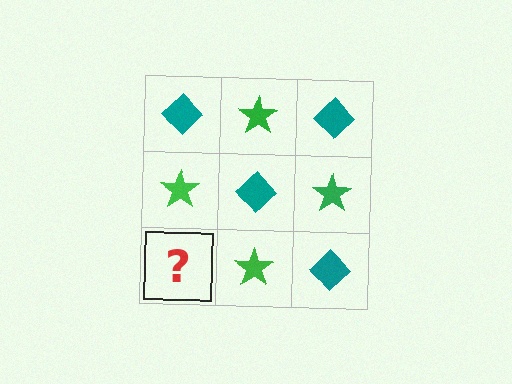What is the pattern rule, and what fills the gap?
The rule is that it alternates teal diamond and green star in a checkerboard pattern. The gap should be filled with a teal diamond.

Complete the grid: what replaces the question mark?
The question mark should be replaced with a teal diamond.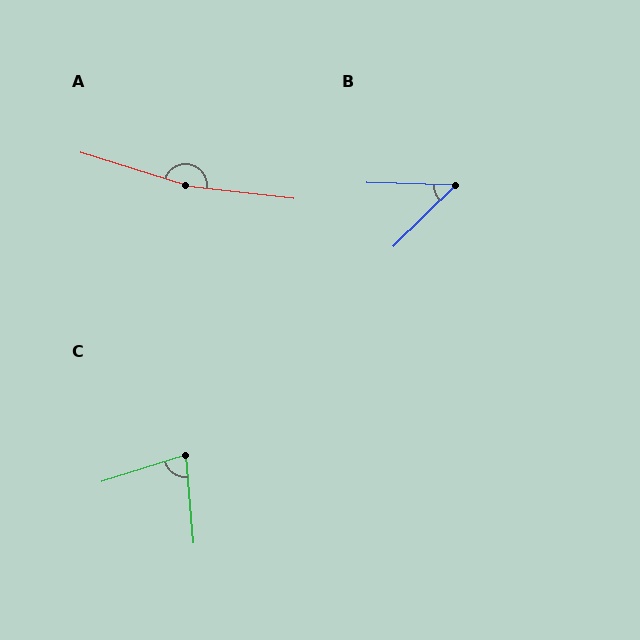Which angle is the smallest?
B, at approximately 46 degrees.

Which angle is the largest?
A, at approximately 169 degrees.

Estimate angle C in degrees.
Approximately 77 degrees.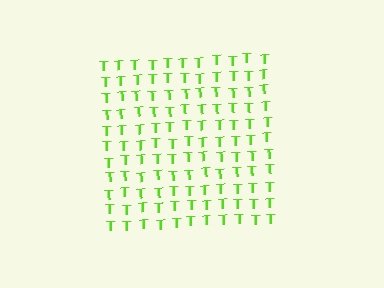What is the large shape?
The large shape is a square.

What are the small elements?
The small elements are letter T's.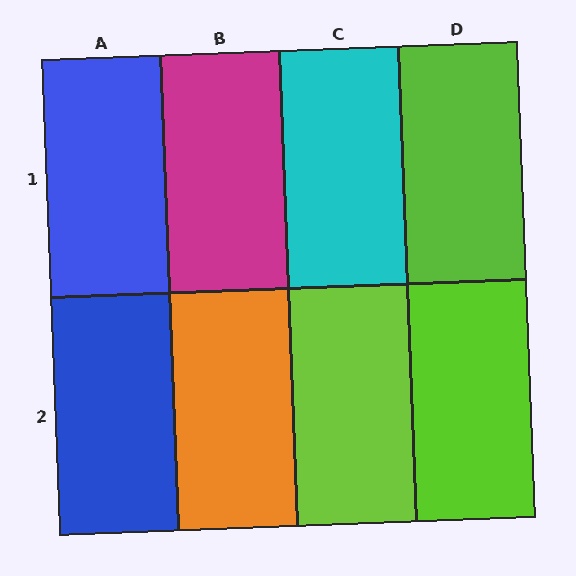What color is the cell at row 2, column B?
Orange.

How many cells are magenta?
1 cell is magenta.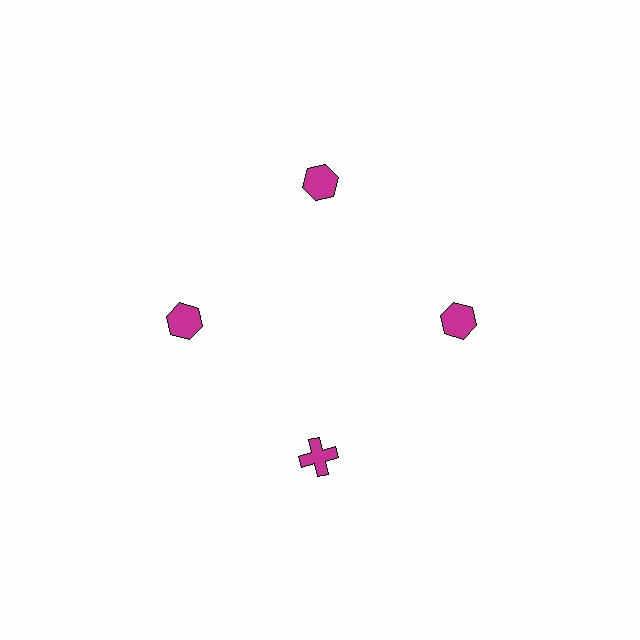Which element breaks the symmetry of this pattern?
The magenta cross at roughly the 6 o'clock position breaks the symmetry. All other shapes are magenta hexagons.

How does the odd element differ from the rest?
It has a different shape: cross instead of hexagon.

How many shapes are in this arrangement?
There are 4 shapes arranged in a ring pattern.